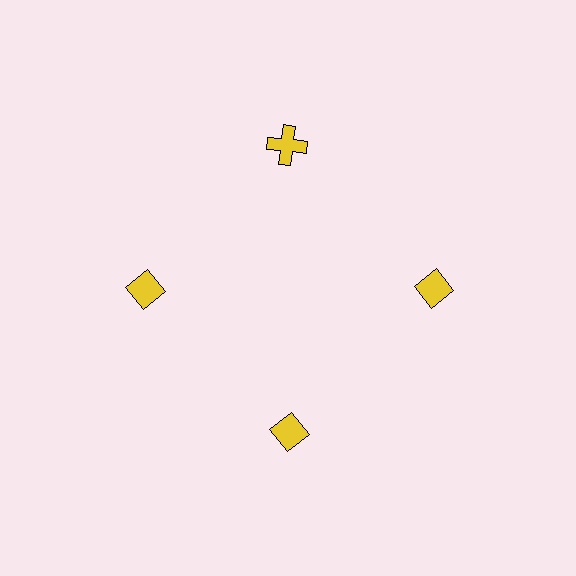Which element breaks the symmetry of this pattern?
The yellow cross at roughly the 12 o'clock position breaks the symmetry. All other shapes are yellow diamonds.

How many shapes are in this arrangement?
There are 4 shapes arranged in a ring pattern.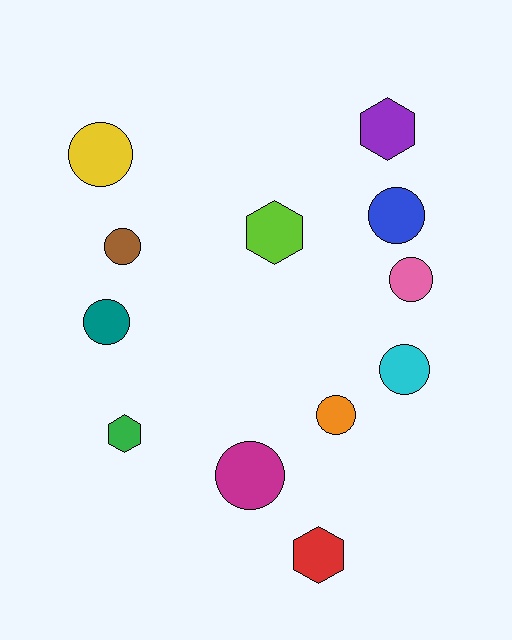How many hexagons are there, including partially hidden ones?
There are 4 hexagons.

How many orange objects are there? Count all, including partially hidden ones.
There is 1 orange object.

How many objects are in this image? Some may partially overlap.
There are 12 objects.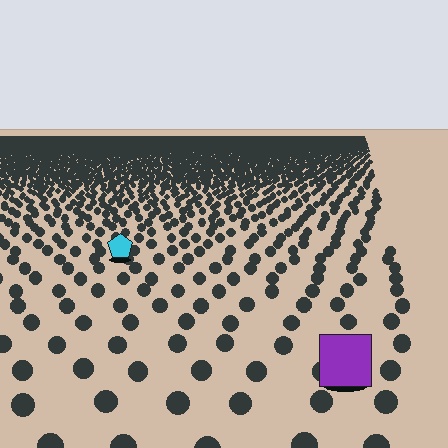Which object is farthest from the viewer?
The cyan pentagon is farthest from the viewer. It appears smaller and the ground texture around it is denser.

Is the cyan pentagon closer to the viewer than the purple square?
No. The purple square is closer — you can tell from the texture gradient: the ground texture is coarser near it.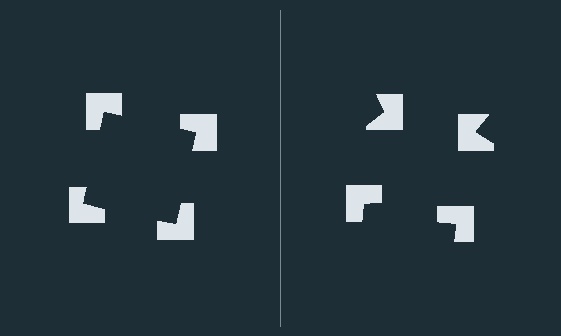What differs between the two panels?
The notched squares are positioned identically on both sides; only the wedge orientations differ. On the left they align to a square; on the right they are misaligned.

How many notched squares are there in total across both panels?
8 — 4 on each side.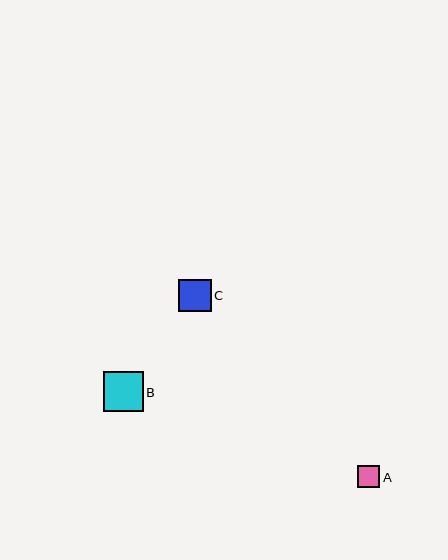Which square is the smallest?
Square A is the smallest with a size of approximately 22 pixels.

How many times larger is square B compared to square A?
Square B is approximately 1.8 times the size of square A.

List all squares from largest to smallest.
From largest to smallest: B, C, A.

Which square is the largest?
Square B is the largest with a size of approximately 40 pixels.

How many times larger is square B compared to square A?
Square B is approximately 1.8 times the size of square A.